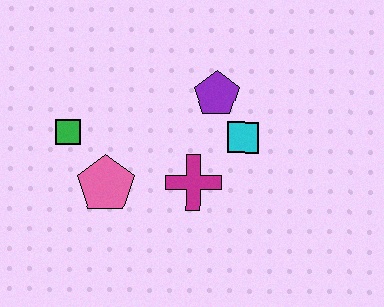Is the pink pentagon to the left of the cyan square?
Yes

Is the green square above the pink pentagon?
Yes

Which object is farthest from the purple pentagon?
The green square is farthest from the purple pentagon.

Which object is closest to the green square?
The pink pentagon is closest to the green square.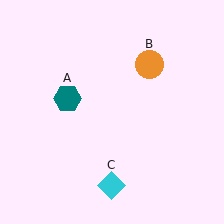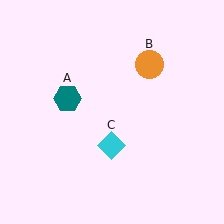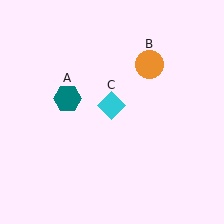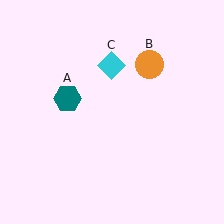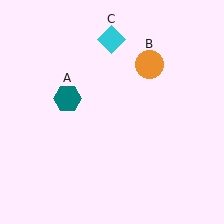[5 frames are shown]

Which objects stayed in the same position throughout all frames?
Teal hexagon (object A) and orange circle (object B) remained stationary.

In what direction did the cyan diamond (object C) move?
The cyan diamond (object C) moved up.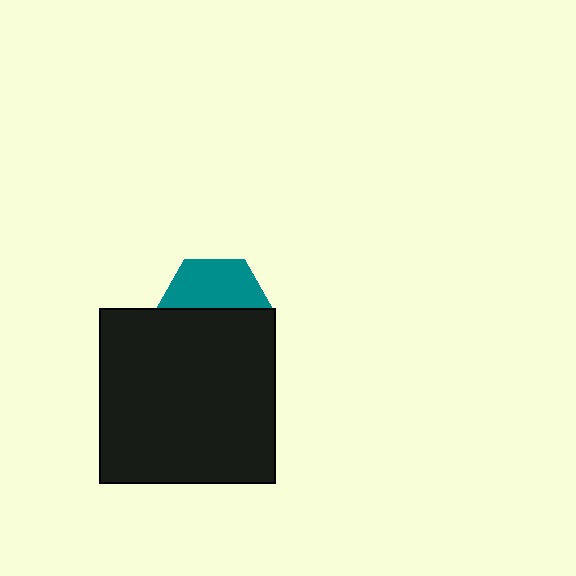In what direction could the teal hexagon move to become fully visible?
The teal hexagon could move up. That would shift it out from behind the black square entirely.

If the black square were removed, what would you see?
You would see the complete teal hexagon.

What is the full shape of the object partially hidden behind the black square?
The partially hidden object is a teal hexagon.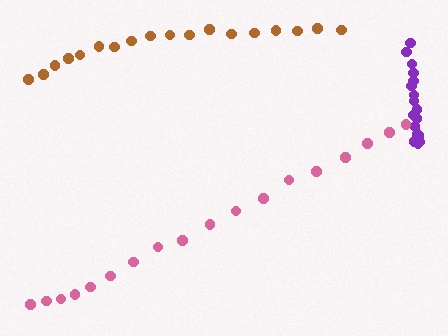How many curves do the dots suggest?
There are 3 distinct paths.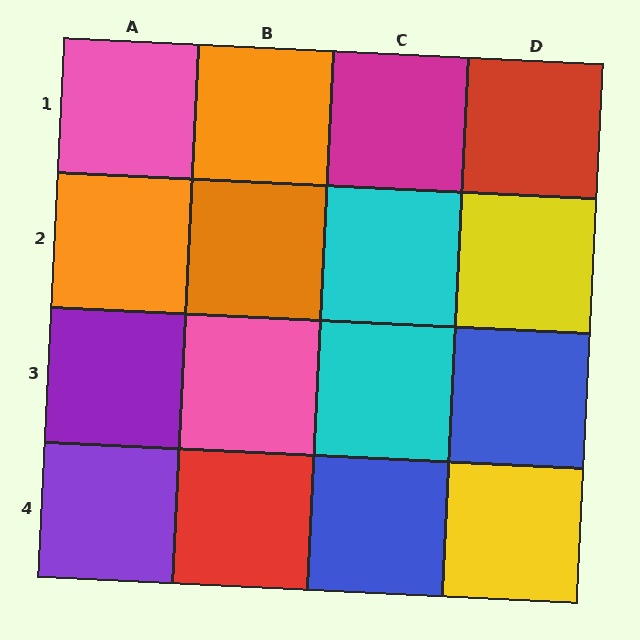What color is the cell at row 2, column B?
Orange.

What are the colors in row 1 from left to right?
Pink, orange, magenta, red.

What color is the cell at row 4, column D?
Yellow.